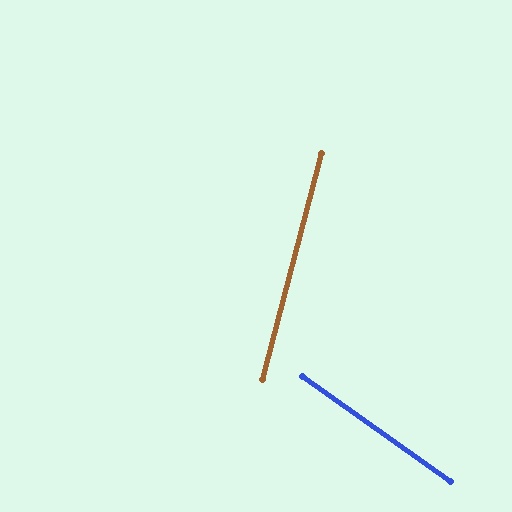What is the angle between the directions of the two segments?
Approximately 69 degrees.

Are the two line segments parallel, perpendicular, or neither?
Neither parallel nor perpendicular — they differ by about 69°.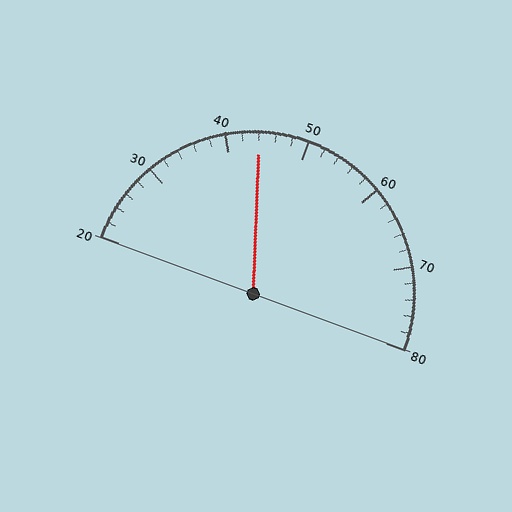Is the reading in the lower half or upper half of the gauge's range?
The reading is in the lower half of the range (20 to 80).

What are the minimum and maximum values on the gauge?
The gauge ranges from 20 to 80.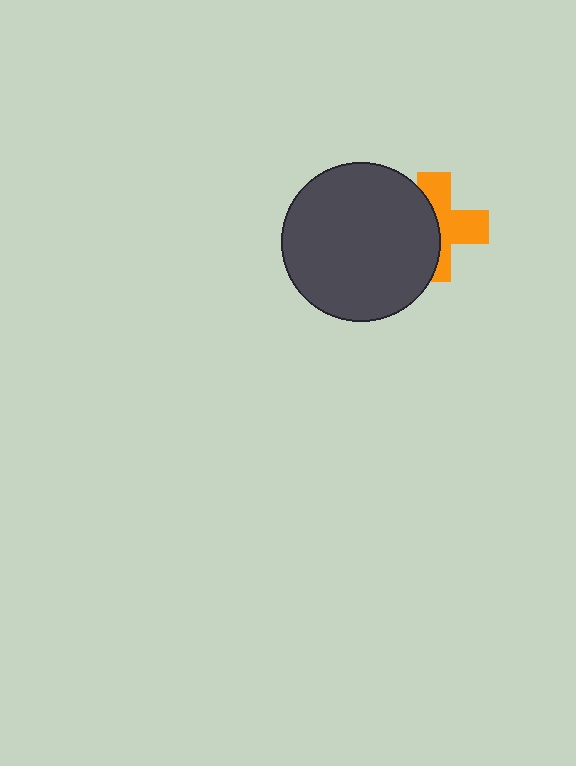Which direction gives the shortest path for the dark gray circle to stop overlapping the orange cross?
Moving left gives the shortest separation.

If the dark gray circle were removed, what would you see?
You would see the complete orange cross.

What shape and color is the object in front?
The object in front is a dark gray circle.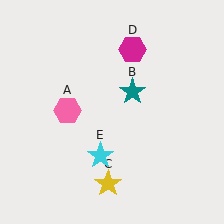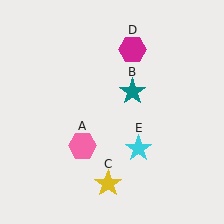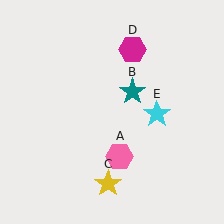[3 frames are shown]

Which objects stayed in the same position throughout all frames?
Teal star (object B) and yellow star (object C) and magenta hexagon (object D) remained stationary.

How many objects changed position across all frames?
2 objects changed position: pink hexagon (object A), cyan star (object E).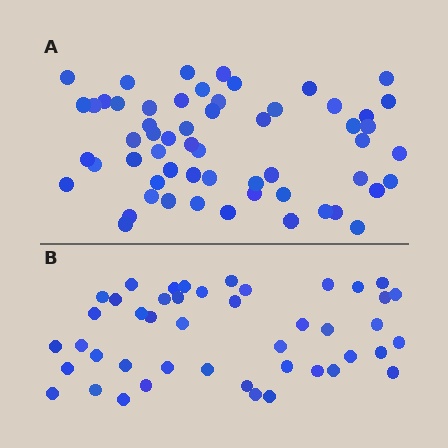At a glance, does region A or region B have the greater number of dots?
Region A (the top region) has more dots.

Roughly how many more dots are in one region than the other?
Region A has approximately 15 more dots than region B.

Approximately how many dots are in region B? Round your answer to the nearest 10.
About 40 dots. (The exact count is 45, which rounds to 40.)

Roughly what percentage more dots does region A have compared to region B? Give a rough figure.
About 30% more.